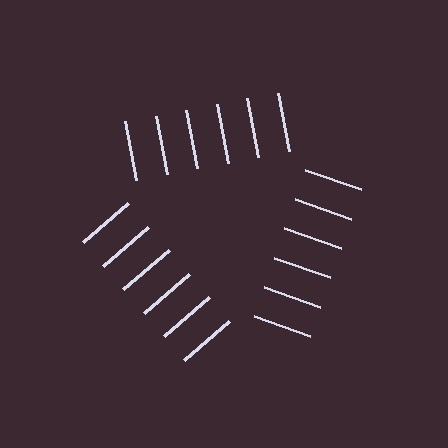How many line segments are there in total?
18 — 6 along each of the 3 edges.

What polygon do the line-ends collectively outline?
An illusory triangle — the line segments terminate on its edges but no continuous stroke is drawn.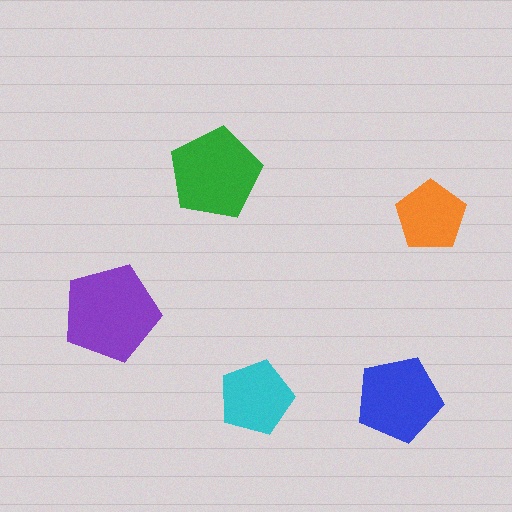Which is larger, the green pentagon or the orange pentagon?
The green one.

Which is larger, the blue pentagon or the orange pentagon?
The blue one.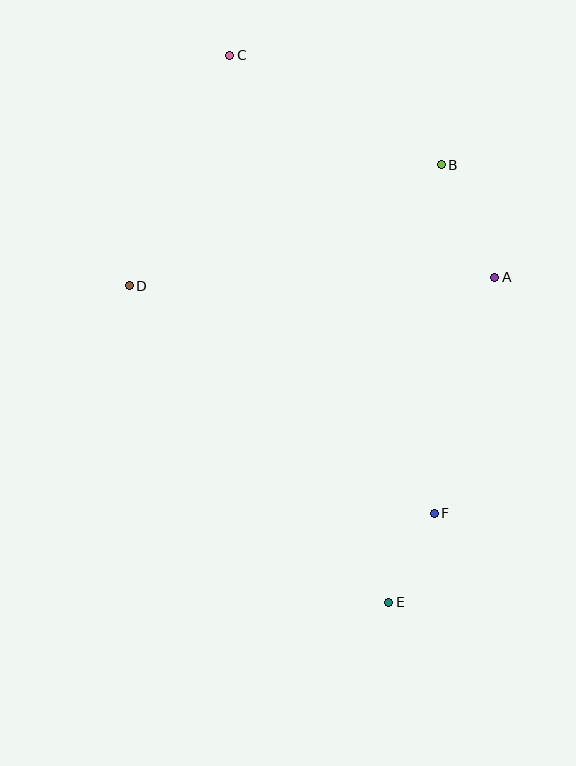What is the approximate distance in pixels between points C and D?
The distance between C and D is approximately 251 pixels.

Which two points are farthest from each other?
Points C and E are farthest from each other.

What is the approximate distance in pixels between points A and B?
The distance between A and B is approximately 125 pixels.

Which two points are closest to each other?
Points E and F are closest to each other.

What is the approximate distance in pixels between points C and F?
The distance between C and F is approximately 502 pixels.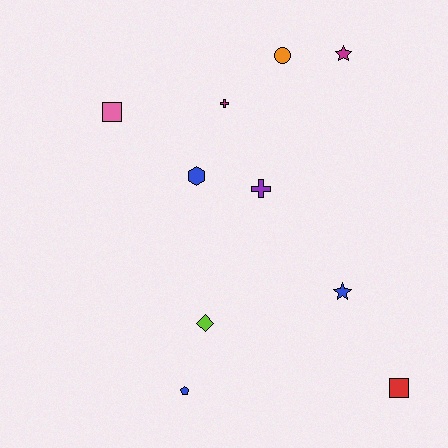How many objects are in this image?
There are 10 objects.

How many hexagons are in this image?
There is 1 hexagon.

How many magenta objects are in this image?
There are 2 magenta objects.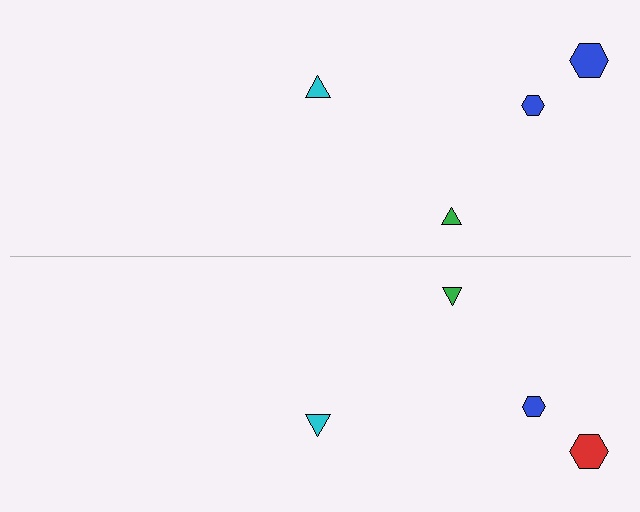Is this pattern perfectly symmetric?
No, the pattern is not perfectly symmetric. The red hexagon on the bottom side breaks the symmetry — its mirror counterpart is blue.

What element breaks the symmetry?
The red hexagon on the bottom side breaks the symmetry — its mirror counterpart is blue.